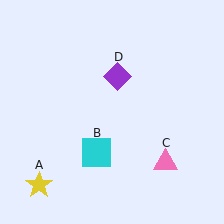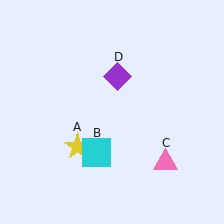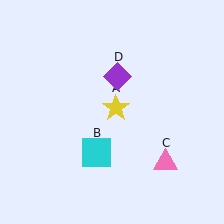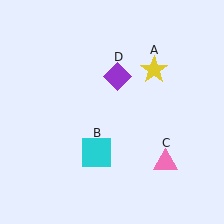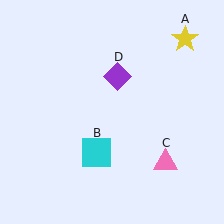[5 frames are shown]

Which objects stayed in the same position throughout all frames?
Cyan square (object B) and pink triangle (object C) and purple diamond (object D) remained stationary.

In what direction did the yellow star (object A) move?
The yellow star (object A) moved up and to the right.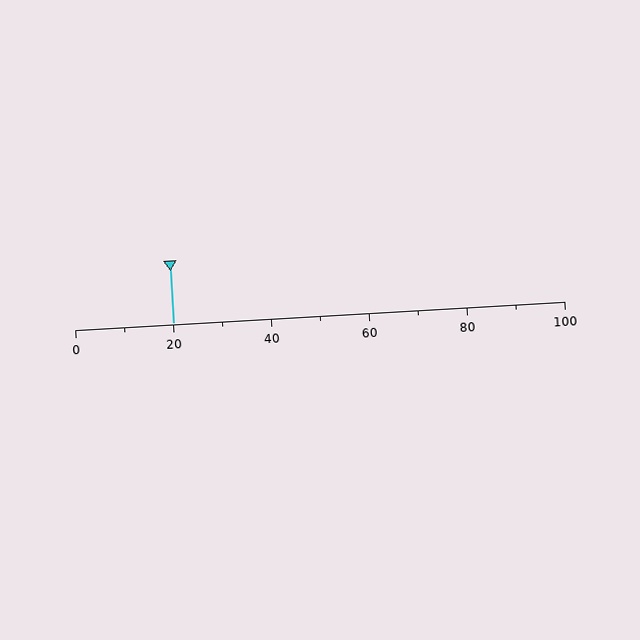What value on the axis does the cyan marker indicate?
The marker indicates approximately 20.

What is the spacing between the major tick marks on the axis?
The major ticks are spaced 20 apart.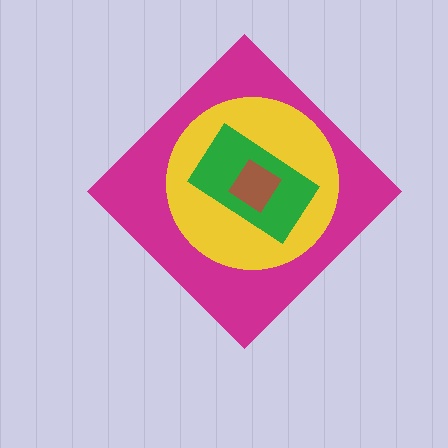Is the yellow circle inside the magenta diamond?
Yes.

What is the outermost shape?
The magenta diamond.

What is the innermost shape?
The brown diamond.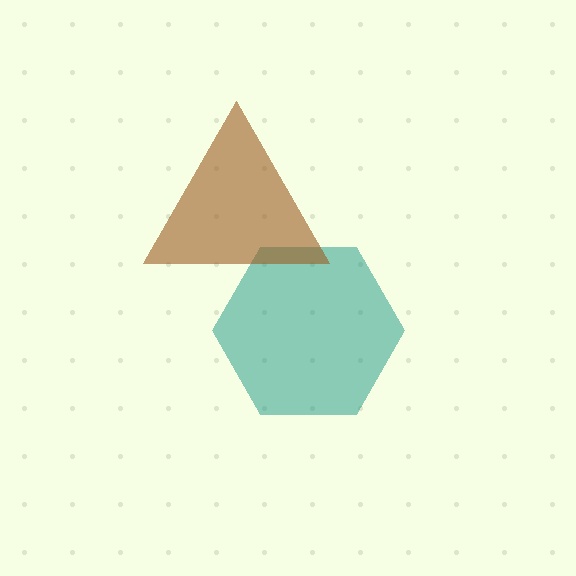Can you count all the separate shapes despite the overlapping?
Yes, there are 2 separate shapes.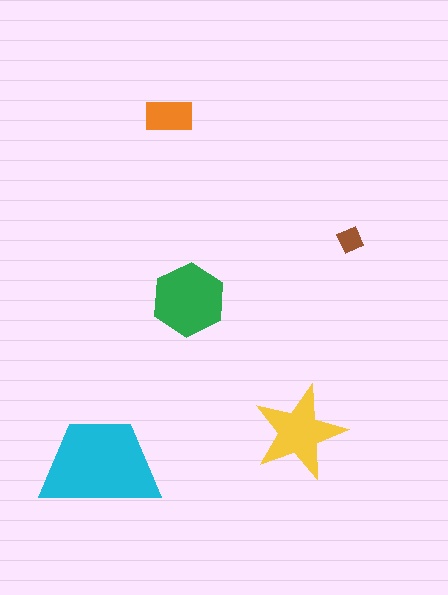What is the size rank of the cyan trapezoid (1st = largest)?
1st.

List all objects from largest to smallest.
The cyan trapezoid, the green hexagon, the yellow star, the orange rectangle, the brown diamond.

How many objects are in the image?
There are 5 objects in the image.